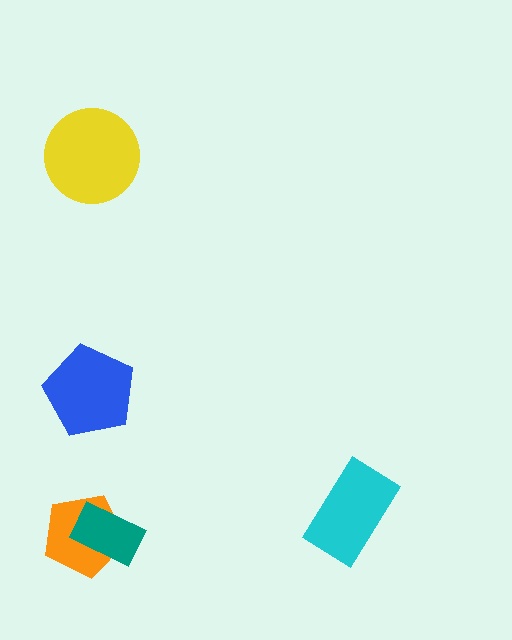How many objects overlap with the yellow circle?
0 objects overlap with the yellow circle.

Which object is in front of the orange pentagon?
The teal rectangle is in front of the orange pentagon.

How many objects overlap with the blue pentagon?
0 objects overlap with the blue pentagon.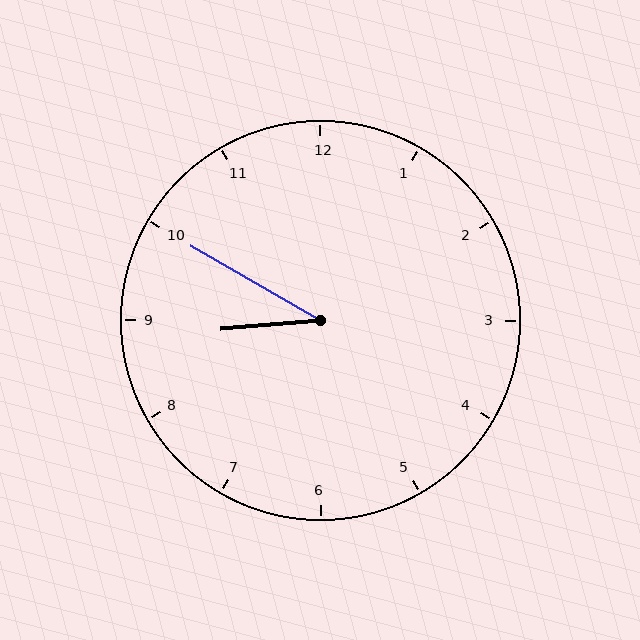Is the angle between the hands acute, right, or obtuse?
It is acute.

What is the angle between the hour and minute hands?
Approximately 35 degrees.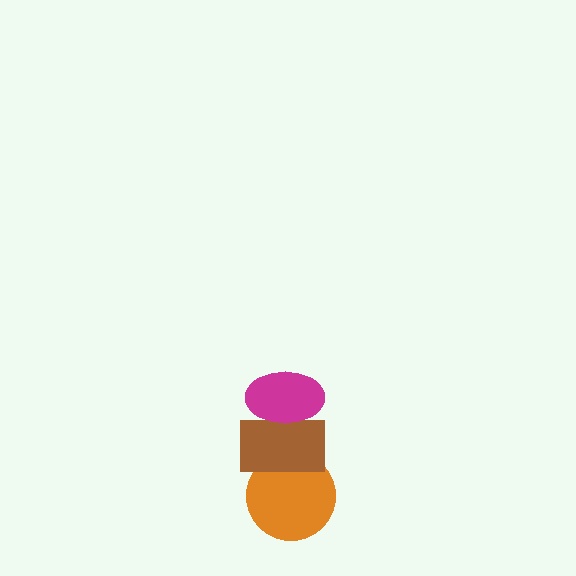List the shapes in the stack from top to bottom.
From top to bottom: the magenta ellipse, the brown rectangle, the orange circle.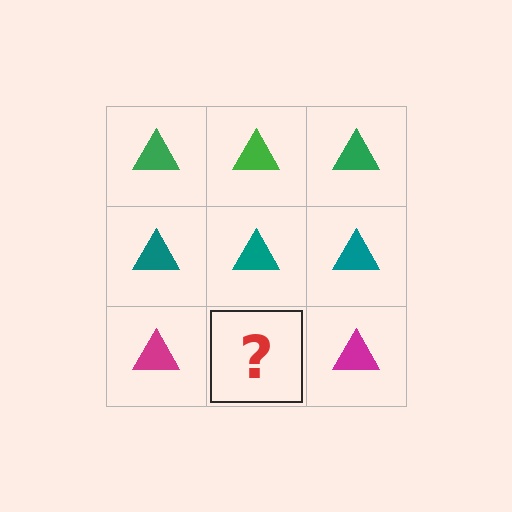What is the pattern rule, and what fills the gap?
The rule is that each row has a consistent color. The gap should be filled with a magenta triangle.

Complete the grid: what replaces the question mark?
The question mark should be replaced with a magenta triangle.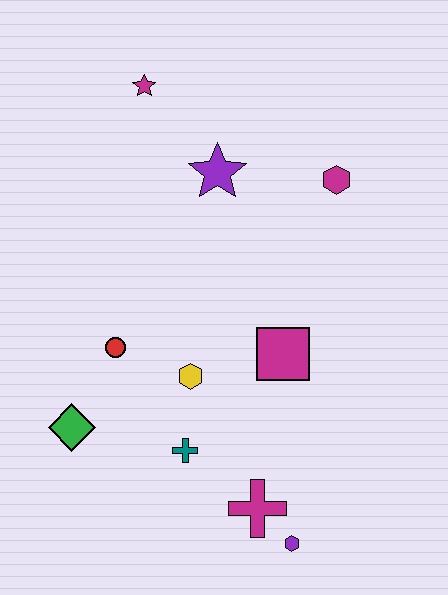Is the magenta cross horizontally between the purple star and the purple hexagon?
Yes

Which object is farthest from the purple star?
The purple hexagon is farthest from the purple star.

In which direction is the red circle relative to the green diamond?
The red circle is above the green diamond.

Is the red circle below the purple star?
Yes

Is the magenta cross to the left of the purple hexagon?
Yes